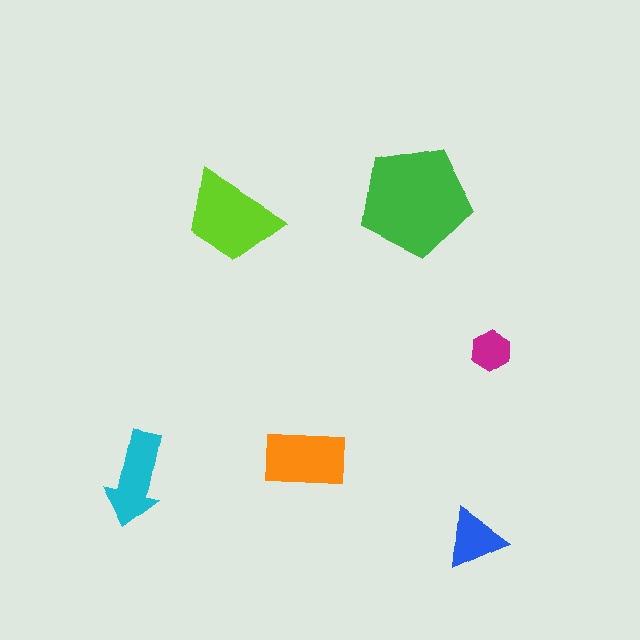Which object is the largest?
The green pentagon.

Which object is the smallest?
The magenta hexagon.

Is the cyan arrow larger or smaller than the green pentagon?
Smaller.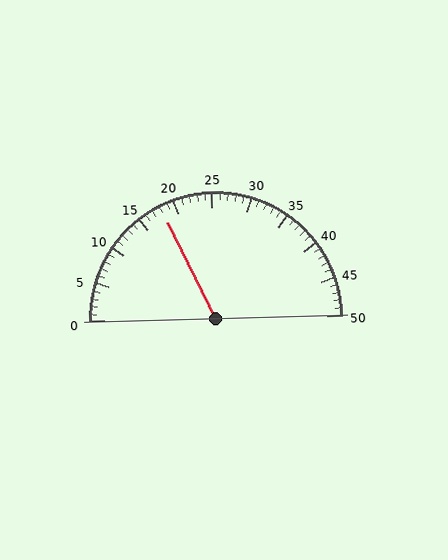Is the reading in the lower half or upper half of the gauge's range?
The reading is in the lower half of the range (0 to 50).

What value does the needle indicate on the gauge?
The needle indicates approximately 18.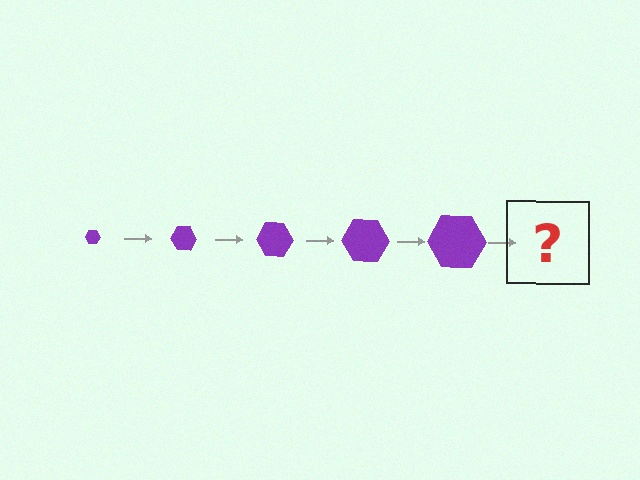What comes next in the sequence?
The next element should be a purple hexagon, larger than the previous one.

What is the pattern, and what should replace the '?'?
The pattern is that the hexagon gets progressively larger each step. The '?' should be a purple hexagon, larger than the previous one.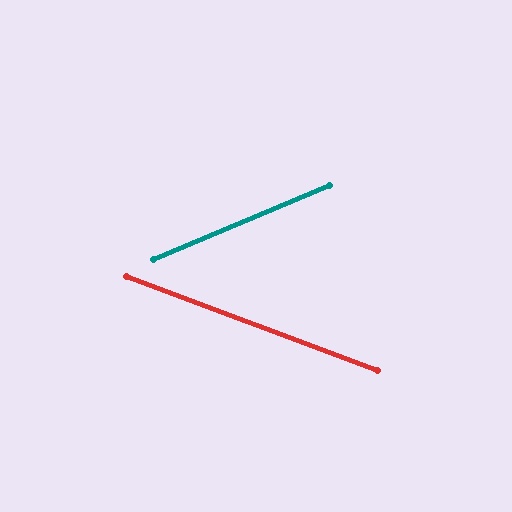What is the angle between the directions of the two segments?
Approximately 43 degrees.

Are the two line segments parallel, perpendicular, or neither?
Neither parallel nor perpendicular — they differ by about 43°.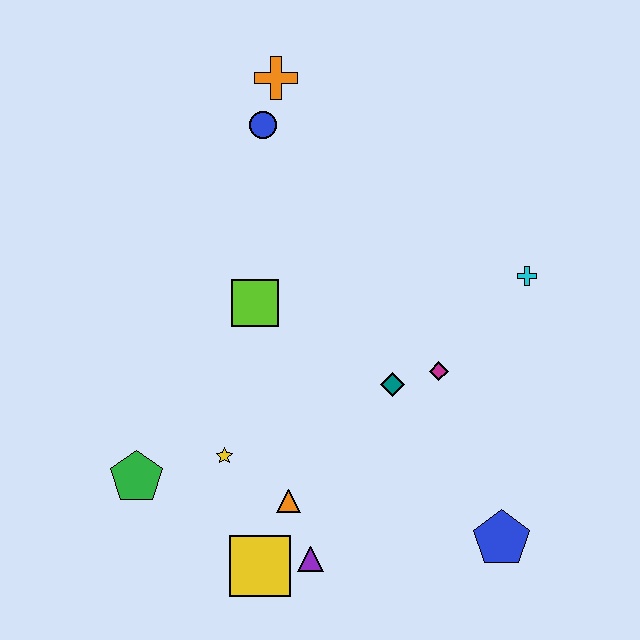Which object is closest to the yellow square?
The purple triangle is closest to the yellow square.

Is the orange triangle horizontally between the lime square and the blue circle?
No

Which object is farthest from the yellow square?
The orange cross is farthest from the yellow square.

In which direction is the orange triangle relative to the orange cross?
The orange triangle is below the orange cross.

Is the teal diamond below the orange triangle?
No